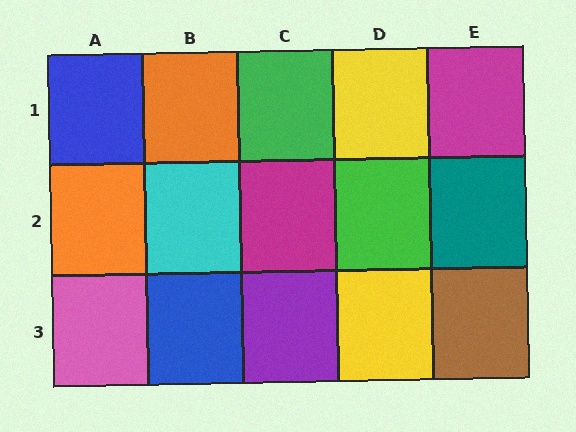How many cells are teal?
1 cell is teal.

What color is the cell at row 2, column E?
Teal.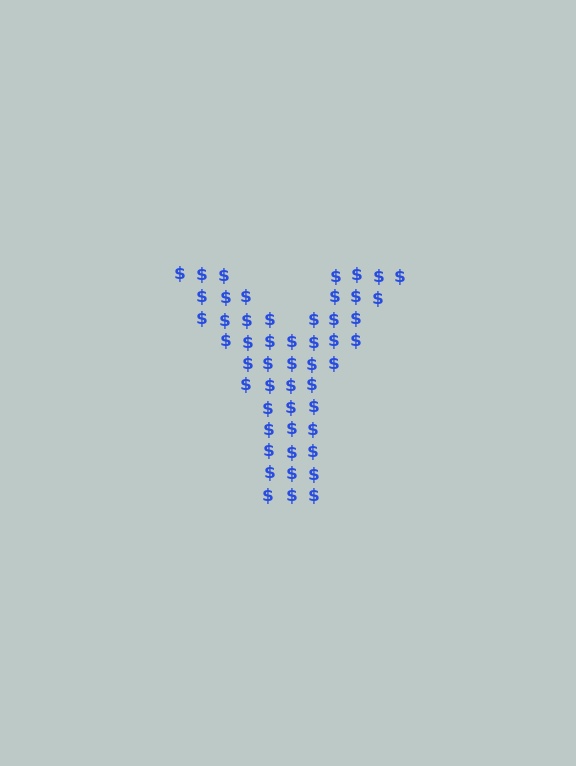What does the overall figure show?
The overall figure shows the letter Y.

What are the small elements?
The small elements are dollar signs.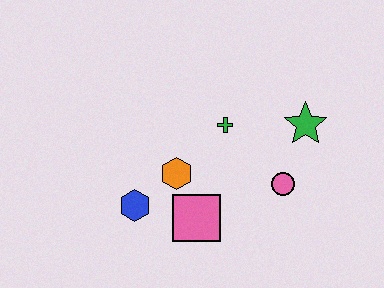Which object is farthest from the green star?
The blue hexagon is farthest from the green star.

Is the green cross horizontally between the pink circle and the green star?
No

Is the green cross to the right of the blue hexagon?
Yes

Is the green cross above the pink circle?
Yes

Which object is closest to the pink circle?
The green star is closest to the pink circle.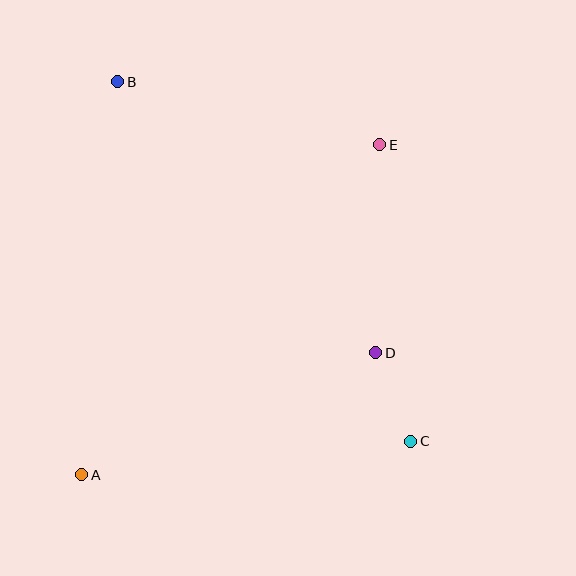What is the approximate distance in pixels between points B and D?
The distance between B and D is approximately 374 pixels.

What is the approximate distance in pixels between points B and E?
The distance between B and E is approximately 269 pixels.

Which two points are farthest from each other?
Points B and C are farthest from each other.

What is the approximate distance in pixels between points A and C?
The distance between A and C is approximately 330 pixels.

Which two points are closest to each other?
Points C and D are closest to each other.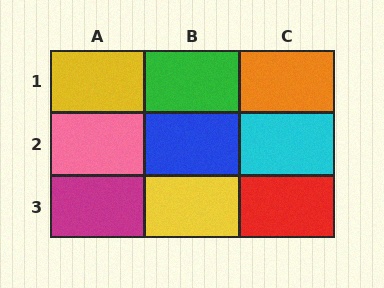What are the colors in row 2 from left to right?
Pink, blue, cyan.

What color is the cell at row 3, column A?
Magenta.